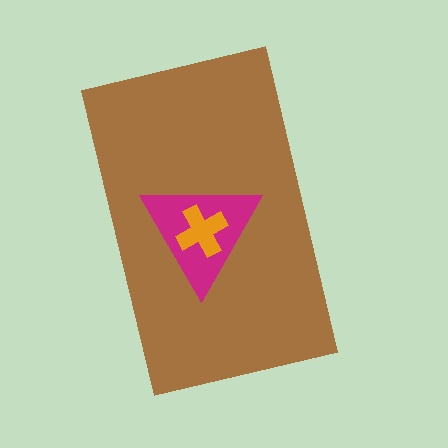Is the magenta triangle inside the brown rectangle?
Yes.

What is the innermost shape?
The orange cross.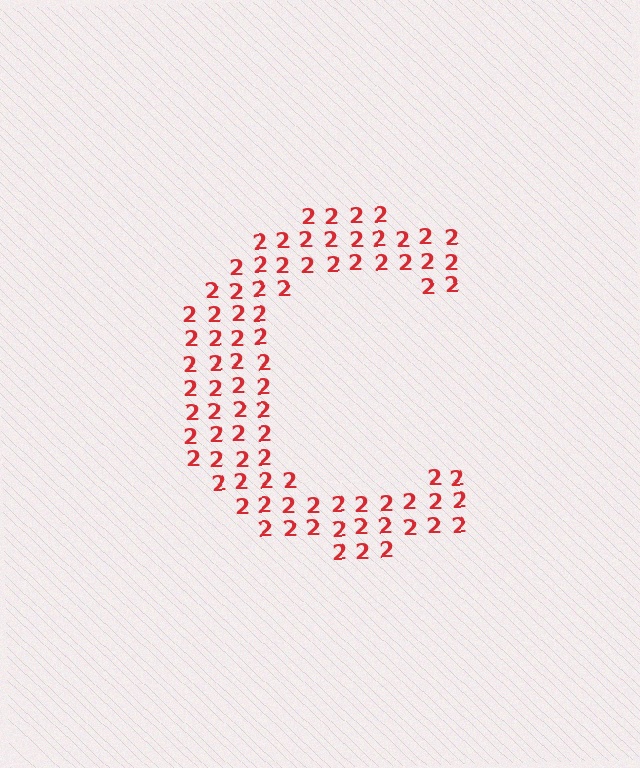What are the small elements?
The small elements are digit 2's.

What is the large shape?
The large shape is the letter C.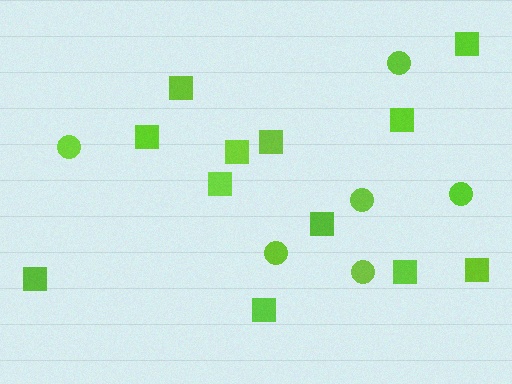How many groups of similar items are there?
There are 2 groups: one group of squares (12) and one group of circles (6).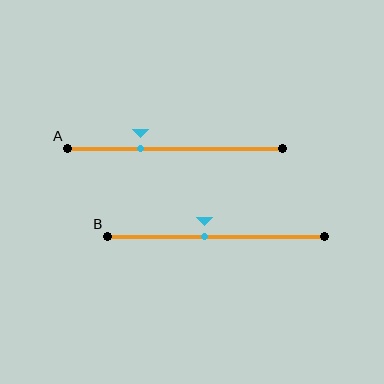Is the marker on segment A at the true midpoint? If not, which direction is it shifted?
No, the marker on segment A is shifted to the left by about 16% of the segment length.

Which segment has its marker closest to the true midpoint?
Segment B has its marker closest to the true midpoint.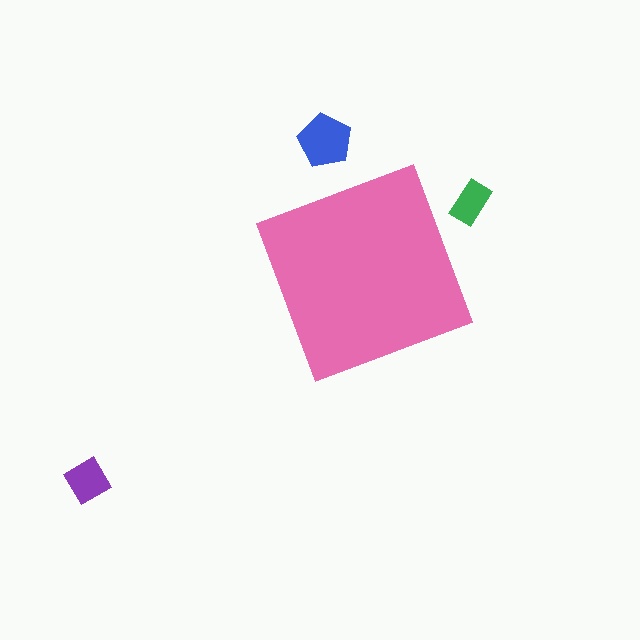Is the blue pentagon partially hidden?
No, the blue pentagon is fully visible.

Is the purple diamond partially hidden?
No, the purple diamond is fully visible.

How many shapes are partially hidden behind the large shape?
0 shapes are partially hidden.